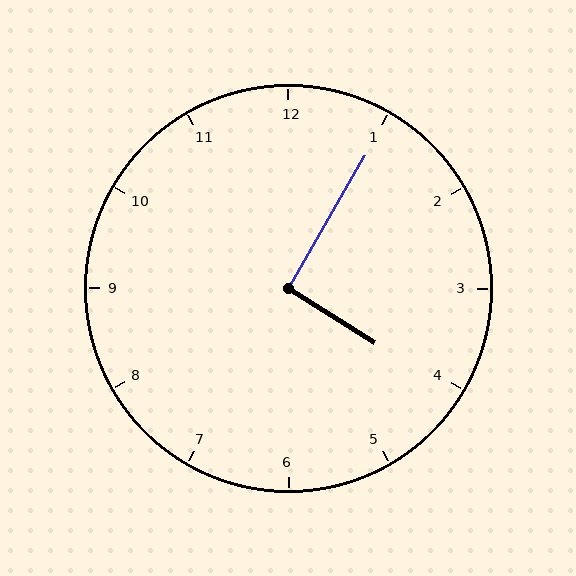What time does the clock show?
4:05.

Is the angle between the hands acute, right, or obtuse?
It is right.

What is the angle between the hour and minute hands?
Approximately 92 degrees.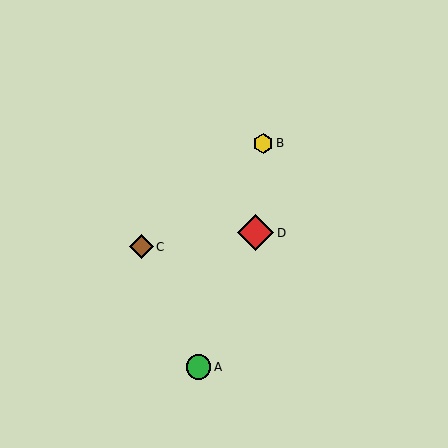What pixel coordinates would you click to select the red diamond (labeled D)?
Click at (256, 233) to select the red diamond D.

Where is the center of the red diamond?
The center of the red diamond is at (256, 233).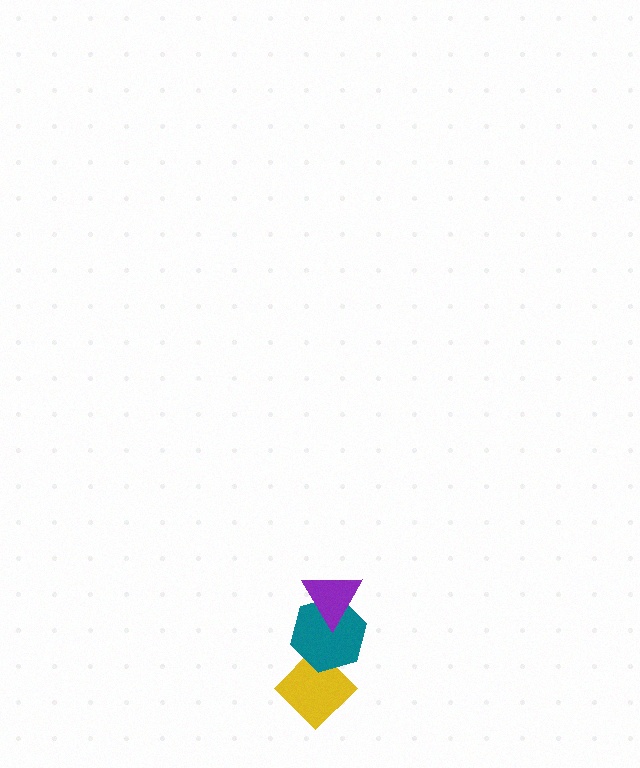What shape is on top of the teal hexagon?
The purple triangle is on top of the teal hexagon.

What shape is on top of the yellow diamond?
The teal hexagon is on top of the yellow diamond.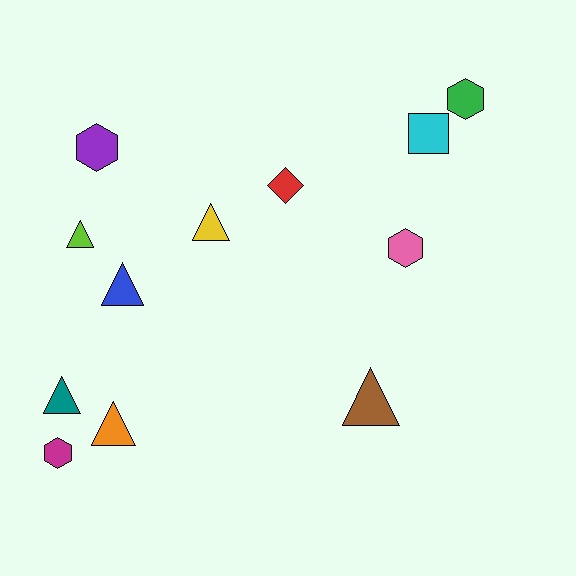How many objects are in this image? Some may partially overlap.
There are 12 objects.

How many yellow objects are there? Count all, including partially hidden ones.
There is 1 yellow object.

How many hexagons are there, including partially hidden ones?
There are 4 hexagons.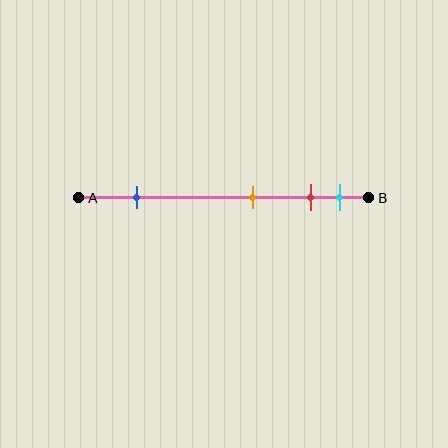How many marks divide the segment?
There are 4 marks dividing the segment.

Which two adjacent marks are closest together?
The red and cyan marks are the closest adjacent pair.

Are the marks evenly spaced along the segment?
No, the marks are not evenly spaced.